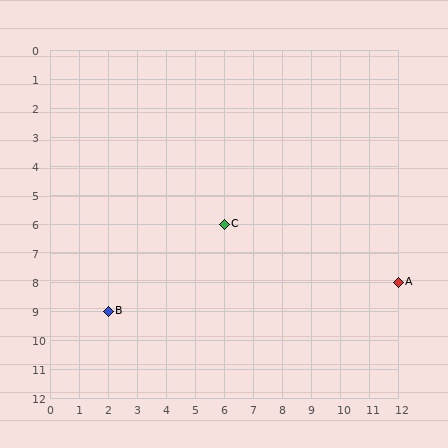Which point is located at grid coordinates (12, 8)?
Point A is at (12, 8).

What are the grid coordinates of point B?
Point B is at grid coordinates (2, 9).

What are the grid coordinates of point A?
Point A is at grid coordinates (12, 8).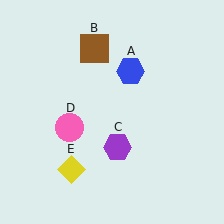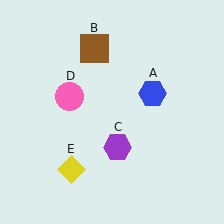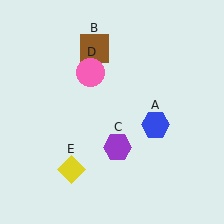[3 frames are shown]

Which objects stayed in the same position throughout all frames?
Brown square (object B) and purple hexagon (object C) and yellow diamond (object E) remained stationary.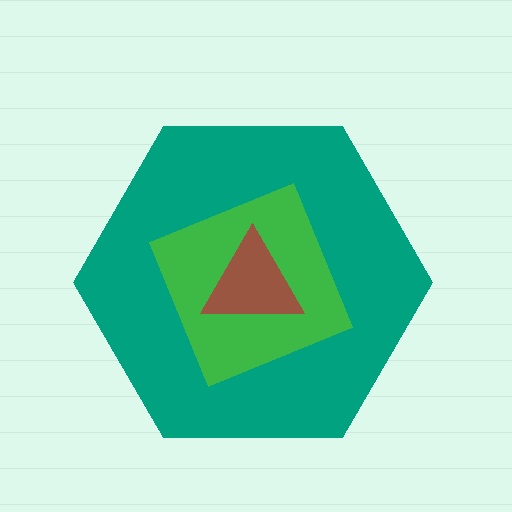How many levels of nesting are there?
3.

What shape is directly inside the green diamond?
The brown triangle.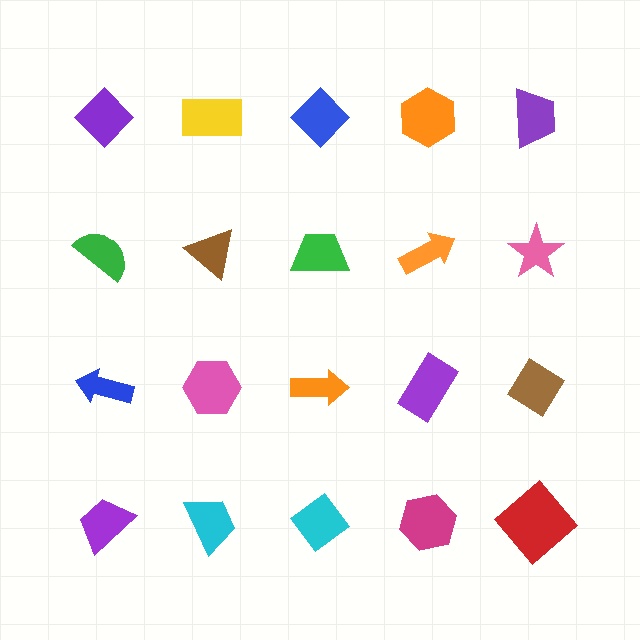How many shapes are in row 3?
5 shapes.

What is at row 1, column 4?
An orange hexagon.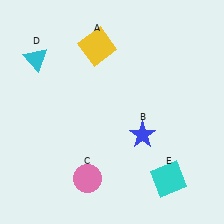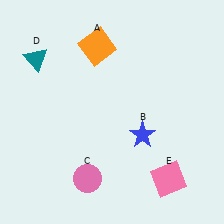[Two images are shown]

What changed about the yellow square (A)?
In Image 1, A is yellow. In Image 2, it changed to orange.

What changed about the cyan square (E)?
In Image 1, E is cyan. In Image 2, it changed to pink.